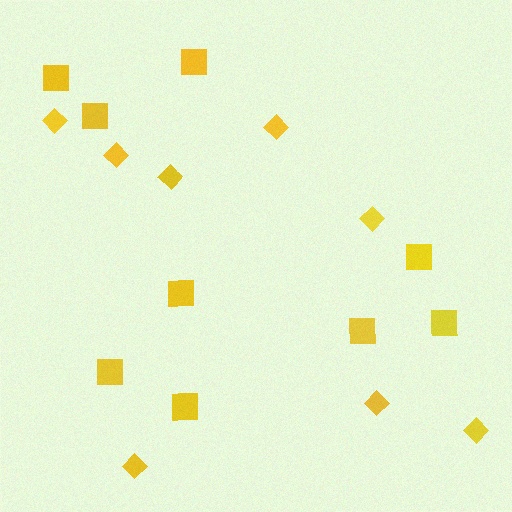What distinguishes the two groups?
There are 2 groups: one group of squares (9) and one group of diamonds (8).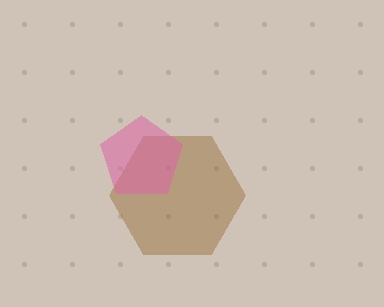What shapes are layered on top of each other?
The layered shapes are: a brown hexagon, a pink pentagon.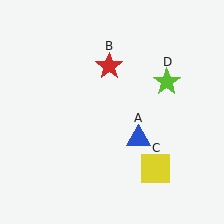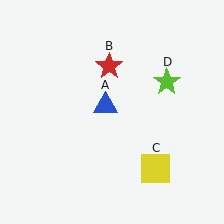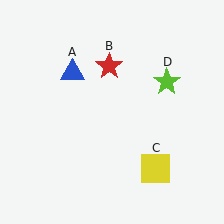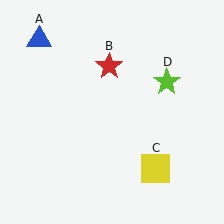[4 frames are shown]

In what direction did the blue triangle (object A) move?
The blue triangle (object A) moved up and to the left.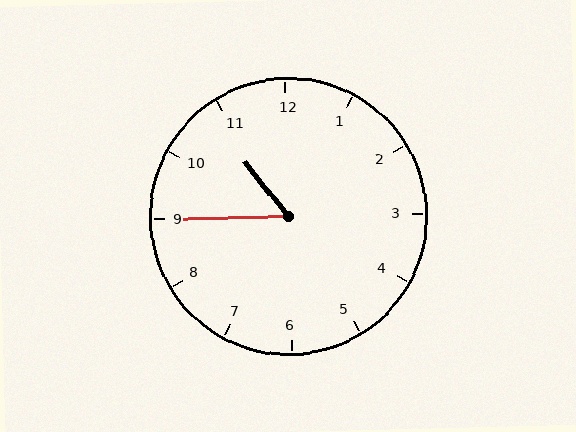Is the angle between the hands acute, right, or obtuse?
It is acute.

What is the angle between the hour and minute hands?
Approximately 52 degrees.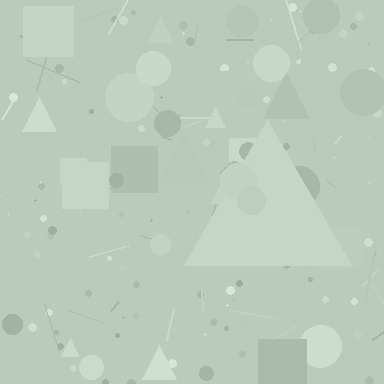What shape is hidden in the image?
A triangle is hidden in the image.